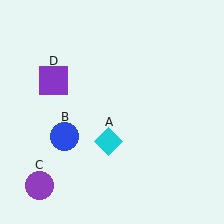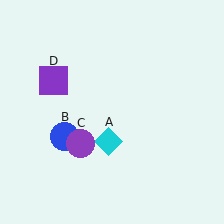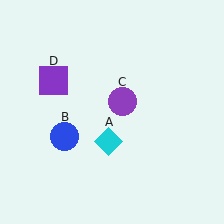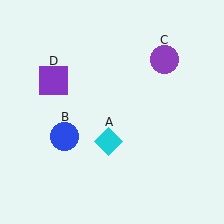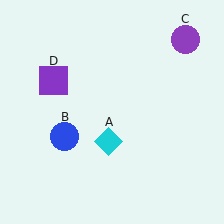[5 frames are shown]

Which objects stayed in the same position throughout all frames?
Cyan diamond (object A) and blue circle (object B) and purple square (object D) remained stationary.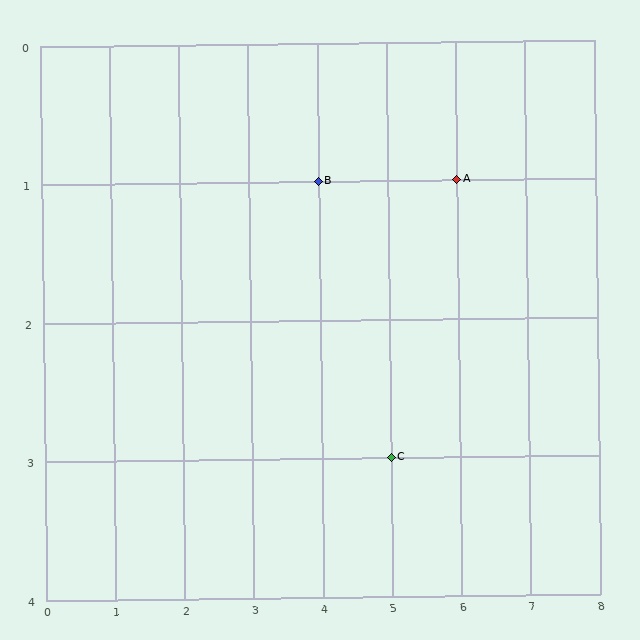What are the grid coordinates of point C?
Point C is at grid coordinates (5, 3).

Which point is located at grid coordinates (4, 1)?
Point B is at (4, 1).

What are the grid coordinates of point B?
Point B is at grid coordinates (4, 1).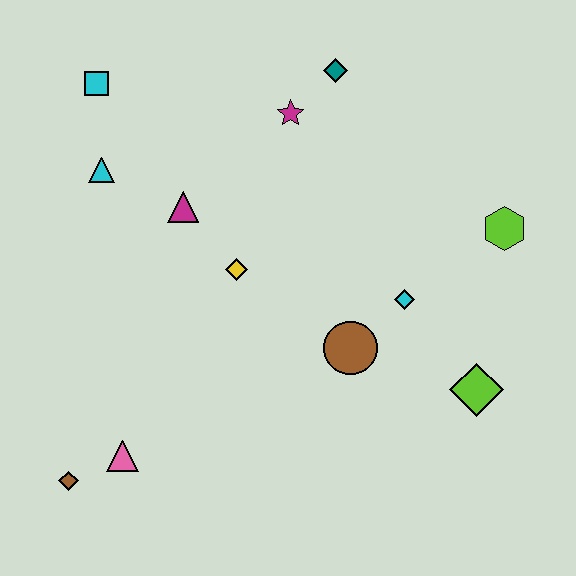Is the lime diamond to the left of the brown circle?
No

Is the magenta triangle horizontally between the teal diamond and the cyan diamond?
No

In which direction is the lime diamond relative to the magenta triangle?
The lime diamond is to the right of the magenta triangle.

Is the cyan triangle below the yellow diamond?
No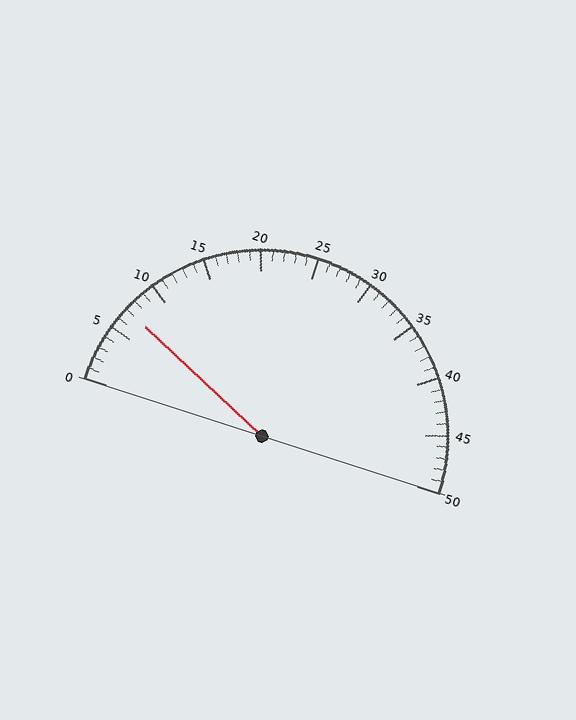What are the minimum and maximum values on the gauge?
The gauge ranges from 0 to 50.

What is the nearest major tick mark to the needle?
The nearest major tick mark is 5.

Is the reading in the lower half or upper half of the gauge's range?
The reading is in the lower half of the range (0 to 50).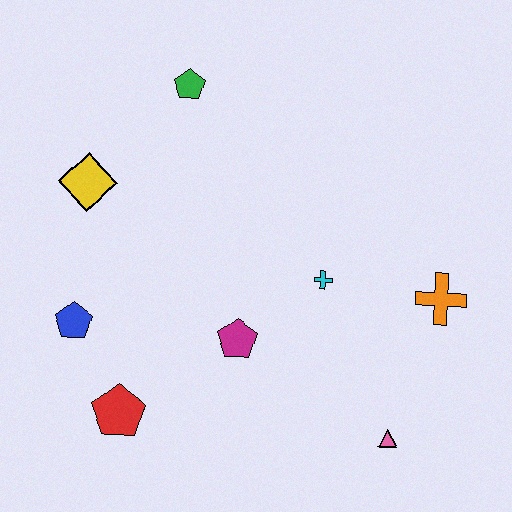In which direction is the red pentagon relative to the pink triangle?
The red pentagon is to the left of the pink triangle.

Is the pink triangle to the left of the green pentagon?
No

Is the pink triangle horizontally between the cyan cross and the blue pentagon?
No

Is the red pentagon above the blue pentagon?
No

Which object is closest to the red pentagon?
The blue pentagon is closest to the red pentagon.